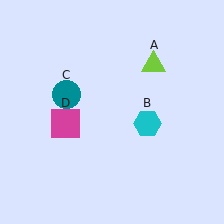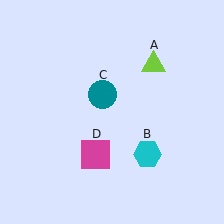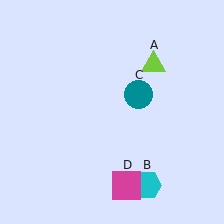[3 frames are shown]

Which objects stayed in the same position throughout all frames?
Lime triangle (object A) remained stationary.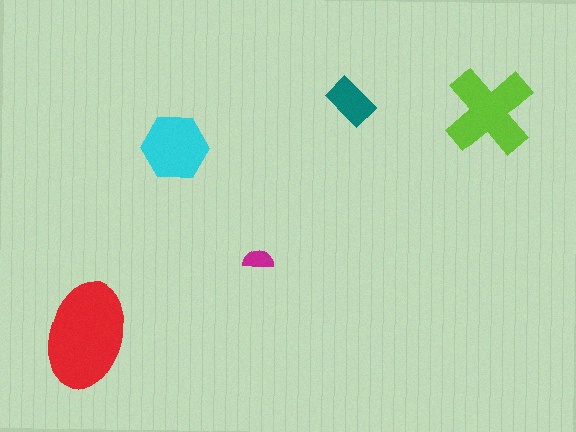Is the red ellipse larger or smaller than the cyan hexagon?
Larger.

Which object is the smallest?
The magenta semicircle.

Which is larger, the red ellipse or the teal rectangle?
The red ellipse.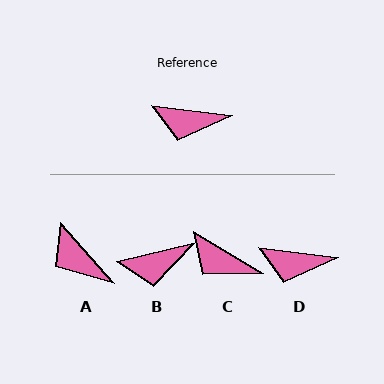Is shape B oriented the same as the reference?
No, it is off by about 21 degrees.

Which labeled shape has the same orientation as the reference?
D.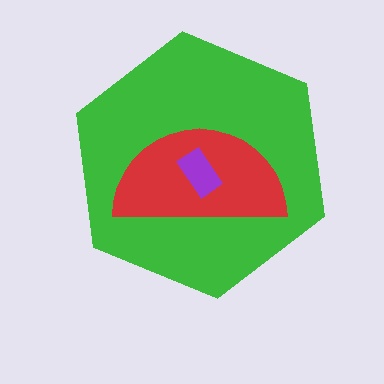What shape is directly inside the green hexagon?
The red semicircle.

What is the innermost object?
The purple rectangle.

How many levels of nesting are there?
3.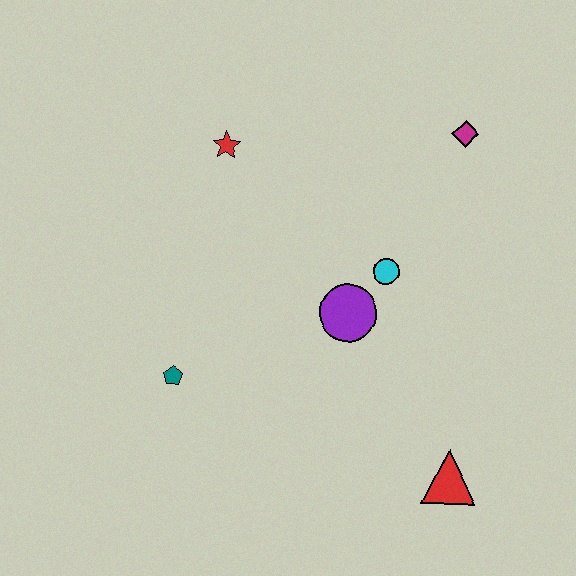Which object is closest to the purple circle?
The cyan circle is closest to the purple circle.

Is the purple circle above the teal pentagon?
Yes